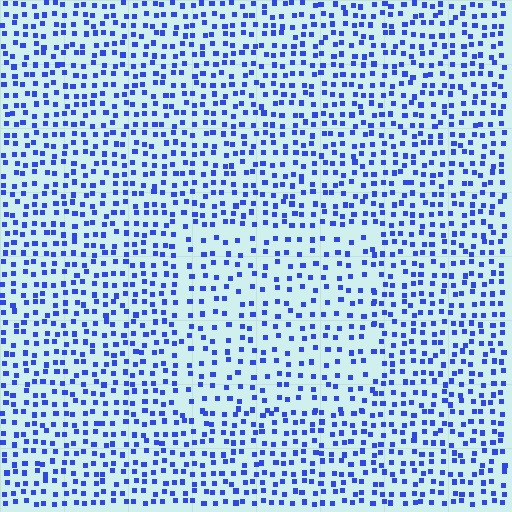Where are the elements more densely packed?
The elements are more densely packed outside the rectangle boundary.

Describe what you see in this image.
The image contains small blue elements arranged at two different densities. A rectangle-shaped region is visible where the elements are less densely packed than the surrounding area.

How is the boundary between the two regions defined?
The boundary is defined by a change in element density (approximately 1.5x ratio). All elements are the same color, size, and shape.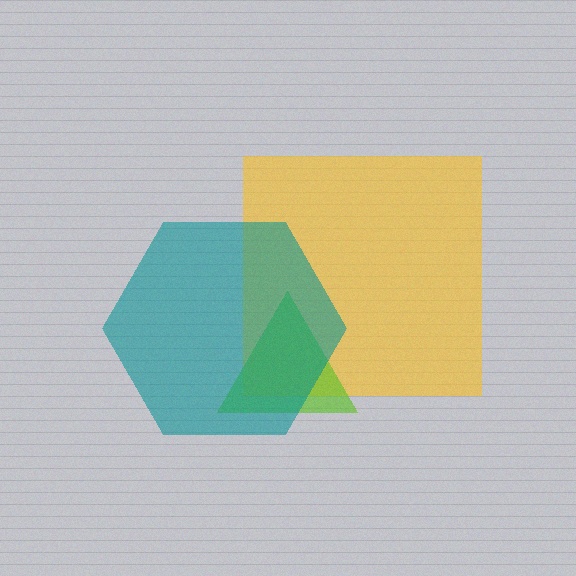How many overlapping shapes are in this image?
There are 3 overlapping shapes in the image.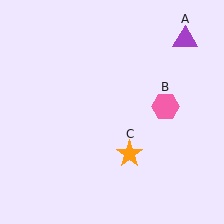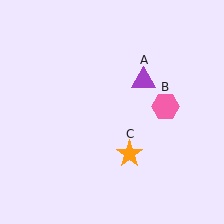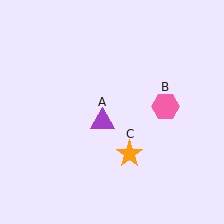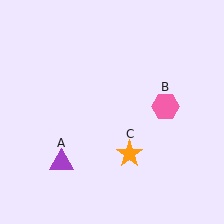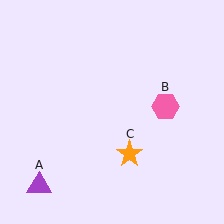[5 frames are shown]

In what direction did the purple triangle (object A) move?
The purple triangle (object A) moved down and to the left.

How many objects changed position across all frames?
1 object changed position: purple triangle (object A).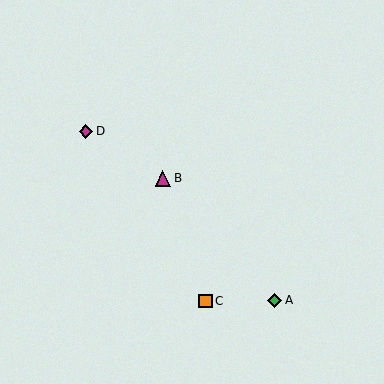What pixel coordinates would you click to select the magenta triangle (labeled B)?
Click at (163, 178) to select the magenta triangle B.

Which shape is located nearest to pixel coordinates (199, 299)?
The orange square (labeled C) at (205, 301) is nearest to that location.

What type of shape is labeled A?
Shape A is a green diamond.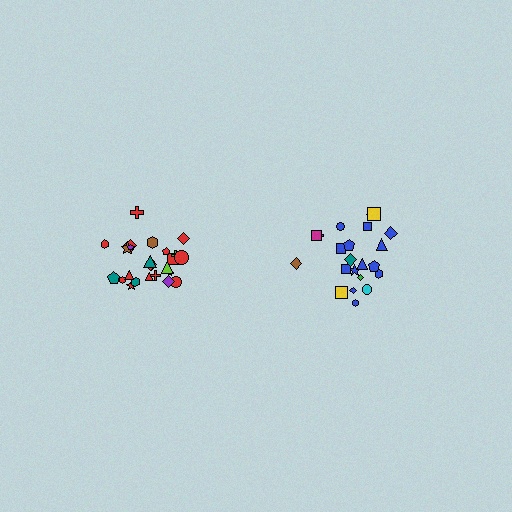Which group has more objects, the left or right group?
The left group.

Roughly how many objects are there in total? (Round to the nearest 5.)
Roughly 45 objects in total.